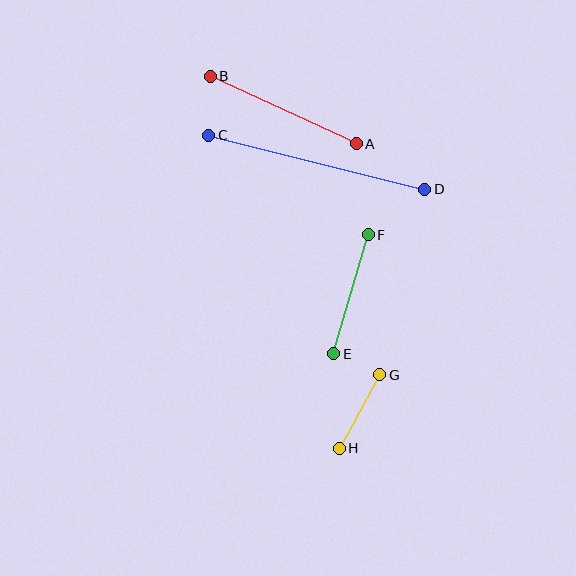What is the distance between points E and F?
The distance is approximately 124 pixels.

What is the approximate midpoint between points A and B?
The midpoint is at approximately (283, 110) pixels.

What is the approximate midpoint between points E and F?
The midpoint is at approximately (351, 294) pixels.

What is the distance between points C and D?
The distance is approximately 223 pixels.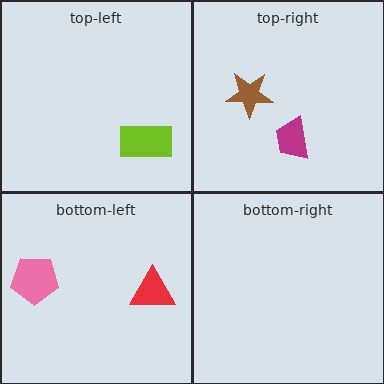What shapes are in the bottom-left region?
The red triangle, the pink pentagon.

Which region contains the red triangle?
The bottom-left region.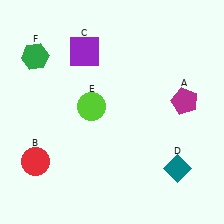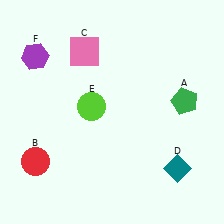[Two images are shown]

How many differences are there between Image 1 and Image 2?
There are 3 differences between the two images.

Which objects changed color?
A changed from magenta to green. C changed from purple to pink. F changed from green to purple.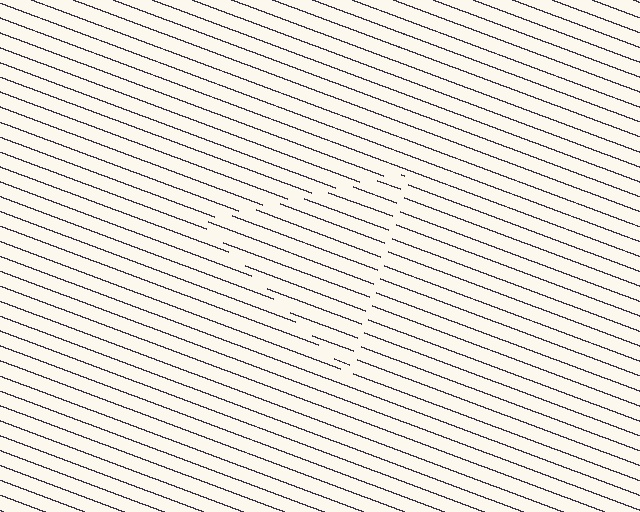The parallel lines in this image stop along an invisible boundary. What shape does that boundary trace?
An illusory triangle. The interior of the shape contains the same grating, shifted by half a period — the contour is defined by the phase discontinuity where line-ends from the inner and outer gratings abut.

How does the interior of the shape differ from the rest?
The interior of the shape contains the same grating, shifted by half a period — the contour is defined by the phase discontinuity where line-ends from the inner and outer gratings abut.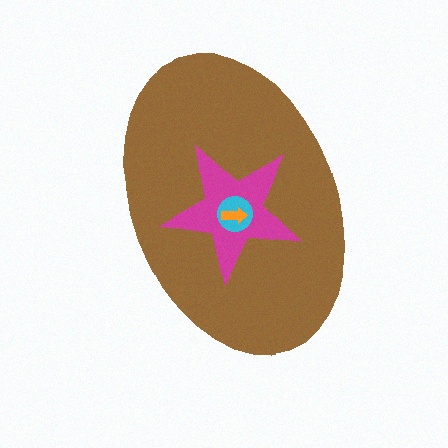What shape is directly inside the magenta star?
The cyan circle.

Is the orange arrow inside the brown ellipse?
Yes.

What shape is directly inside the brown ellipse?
The magenta star.